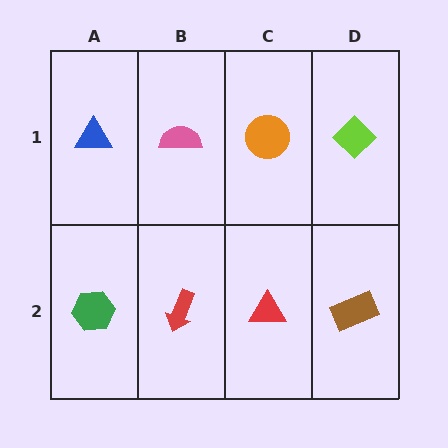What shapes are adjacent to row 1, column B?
A red arrow (row 2, column B), a blue triangle (row 1, column A), an orange circle (row 1, column C).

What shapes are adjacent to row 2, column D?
A lime diamond (row 1, column D), a red triangle (row 2, column C).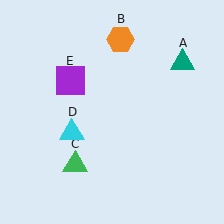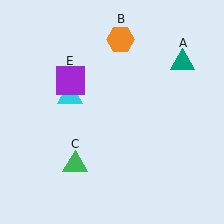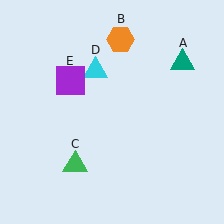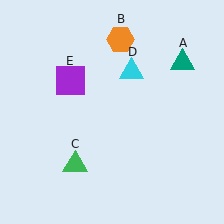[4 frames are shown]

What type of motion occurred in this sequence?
The cyan triangle (object D) rotated clockwise around the center of the scene.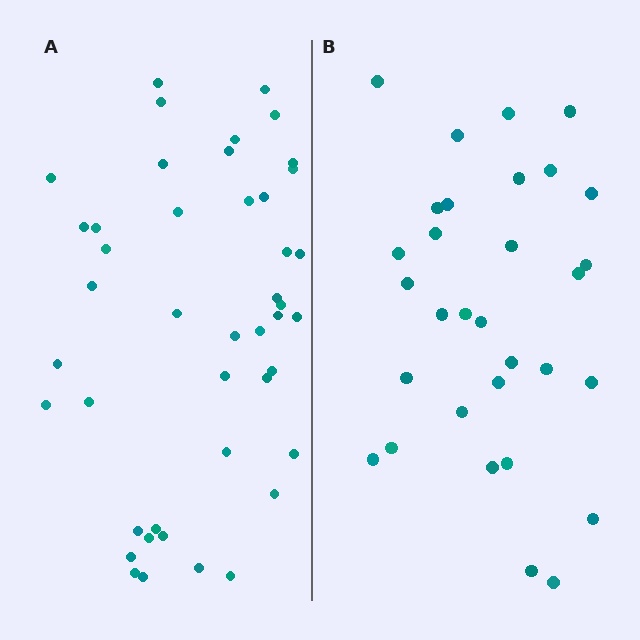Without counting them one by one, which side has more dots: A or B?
Region A (the left region) has more dots.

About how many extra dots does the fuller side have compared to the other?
Region A has approximately 15 more dots than region B.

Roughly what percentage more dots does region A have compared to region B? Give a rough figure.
About 40% more.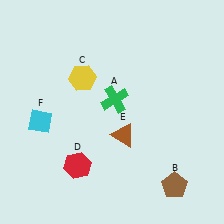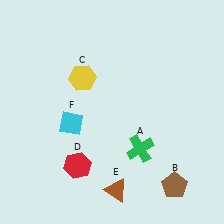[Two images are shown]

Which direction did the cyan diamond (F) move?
The cyan diamond (F) moved right.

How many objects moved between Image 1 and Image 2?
3 objects moved between the two images.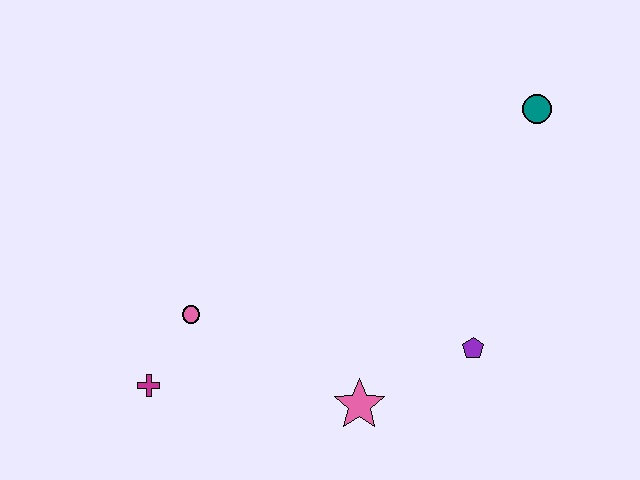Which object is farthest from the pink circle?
The teal circle is farthest from the pink circle.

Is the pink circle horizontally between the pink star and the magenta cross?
Yes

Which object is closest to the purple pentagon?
The pink star is closest to the purple pentagon.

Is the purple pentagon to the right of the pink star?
Yes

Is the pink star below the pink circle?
Yes